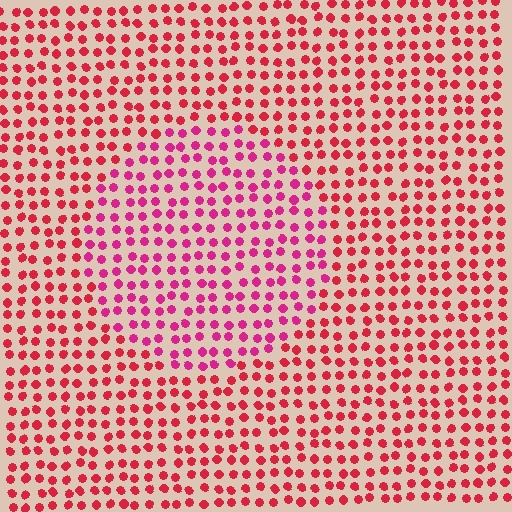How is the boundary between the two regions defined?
The boundary is defined purely by a slight shift in hue (about 26 degrees). Spacing, size, and orientation are identical on both sides.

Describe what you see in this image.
The image is filled with small red elements in a uniform arrangement. A circle-shaped region is visible where the elements are tinted to a slightly different hue, forming a subtle color boundary.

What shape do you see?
I see a circle.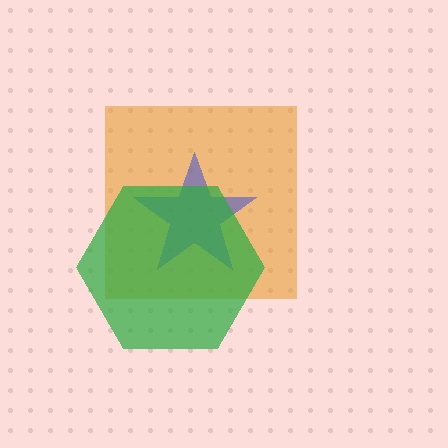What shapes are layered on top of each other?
The layered shapes are: an orange square, a blue star, a green hexagon.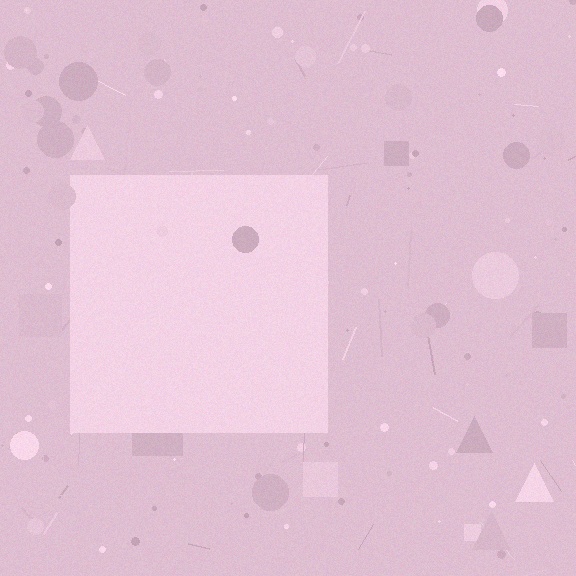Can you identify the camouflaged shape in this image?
The camouflaged shape is a square.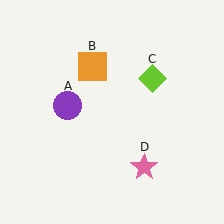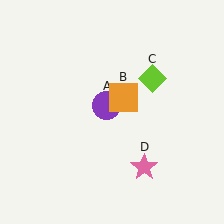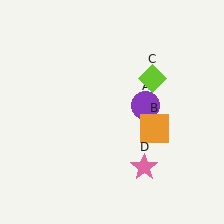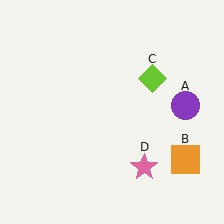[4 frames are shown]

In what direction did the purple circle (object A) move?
The purple circle (object A) moved right.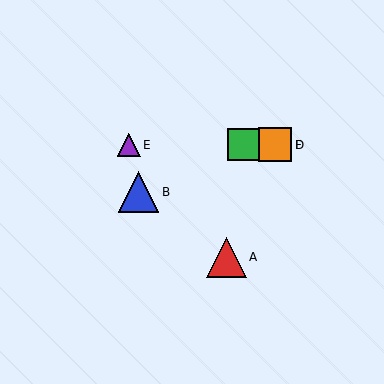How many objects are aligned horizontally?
4 objects (C, D, E, F) are aligned horizontally.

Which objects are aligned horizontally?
Objects C, D, E, F are aligned horizontally.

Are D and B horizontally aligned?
No, D is at y≈145 and B is at y≈192.